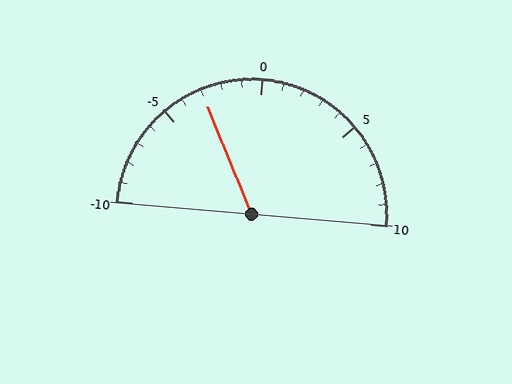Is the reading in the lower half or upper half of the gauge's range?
The reading is in the lower half of the range (-10 to 10).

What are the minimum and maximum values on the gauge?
The gauge ranges from -10 to 10.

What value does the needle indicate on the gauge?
The needle indicates approximately -3.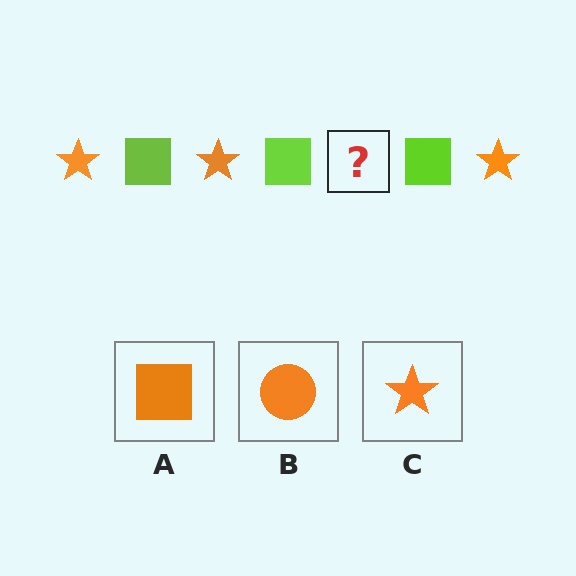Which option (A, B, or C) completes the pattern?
C.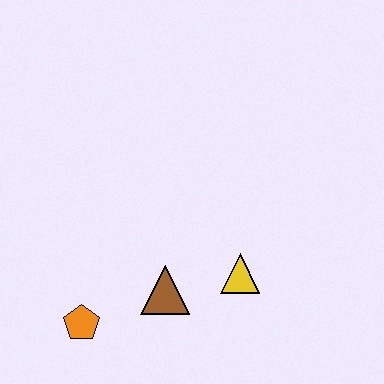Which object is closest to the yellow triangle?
The brown triangle is closest to the yellow triangle.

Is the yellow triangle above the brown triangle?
Yes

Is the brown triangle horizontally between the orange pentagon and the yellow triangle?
Yes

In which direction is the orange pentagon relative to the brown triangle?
The orange pentagon is to the left of the brown triangle.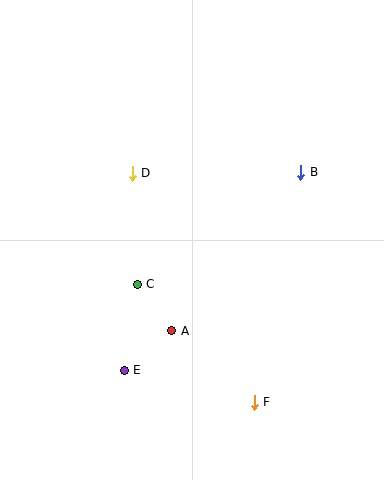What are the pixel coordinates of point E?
Point E is at (124, 370).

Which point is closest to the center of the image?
Point C at (137, 284) is closest to the center.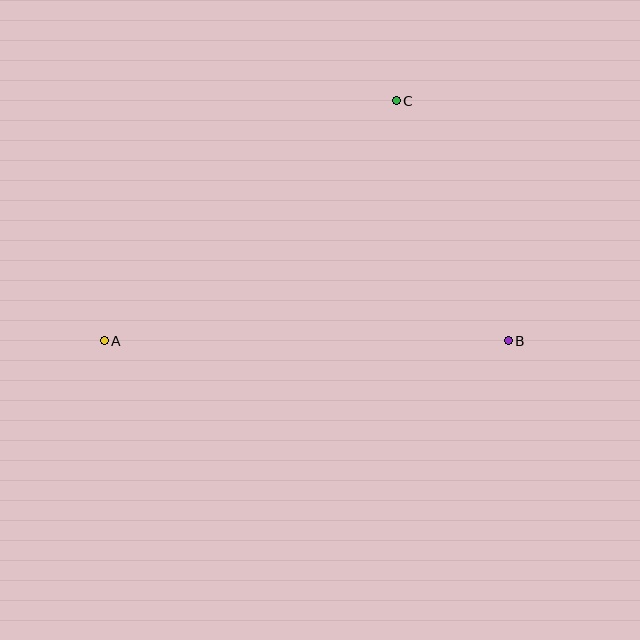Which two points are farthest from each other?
Points A and B are farthest from each other.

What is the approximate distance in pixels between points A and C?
The distance between A and C is approximately 378 pixels.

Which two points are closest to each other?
Points B and C are closest to each other.